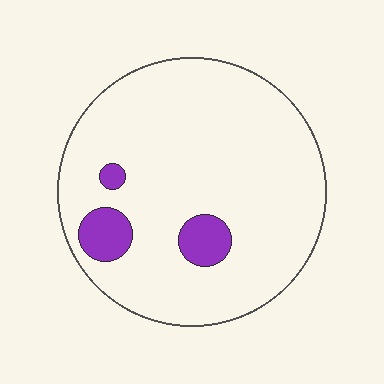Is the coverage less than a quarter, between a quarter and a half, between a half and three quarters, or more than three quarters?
Less than a quarter.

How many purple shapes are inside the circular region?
3.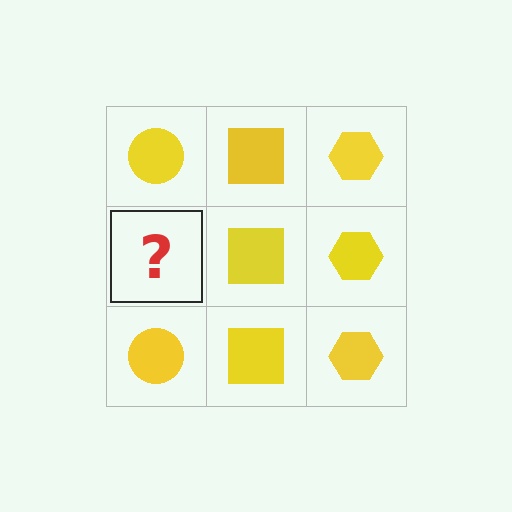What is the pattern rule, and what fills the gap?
The rule is that each column has a consistent shape. The gap should be filled with a yellow circle.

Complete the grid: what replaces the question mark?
The question mark should be replaced with a yellow circle.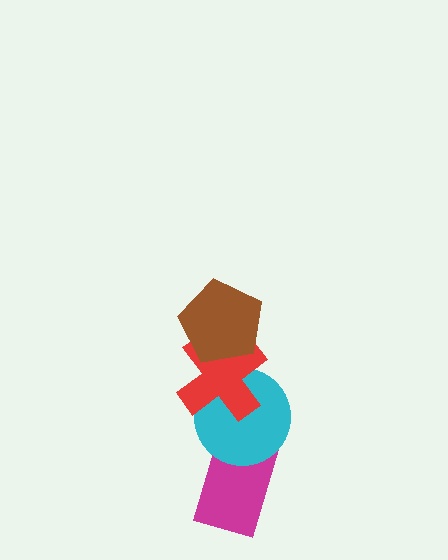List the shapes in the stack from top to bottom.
From top to bottom: the brown pentagon, the red cross, the cyan circle, the magenta rectangle.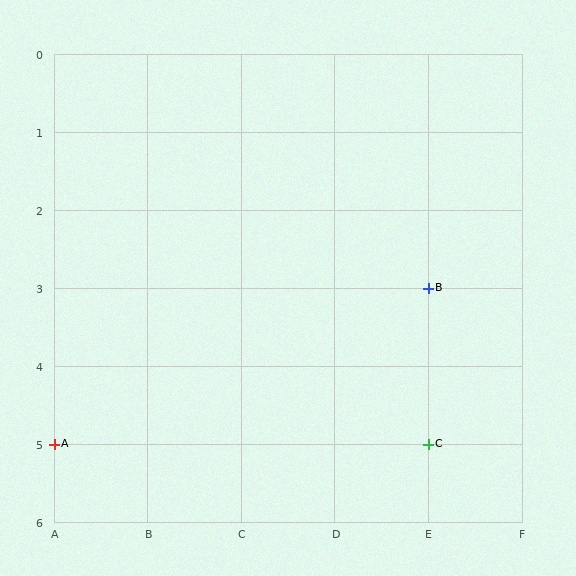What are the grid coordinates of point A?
Point A is at grid coordinates (A, 5).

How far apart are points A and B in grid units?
Points A and B are 4 columns and 2 rows apart (about 4.5 grid units diagonally).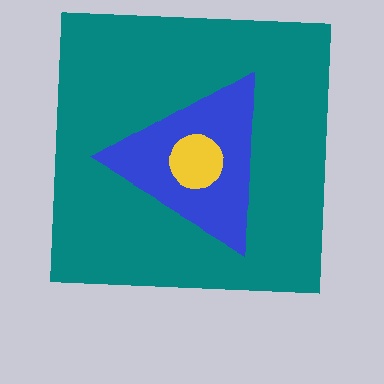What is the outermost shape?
The teal square.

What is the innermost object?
The yellow circle.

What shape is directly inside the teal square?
The blue triangle.